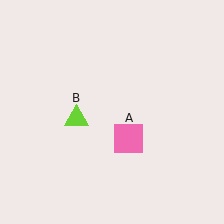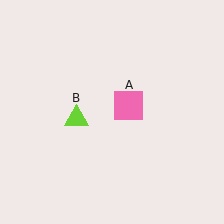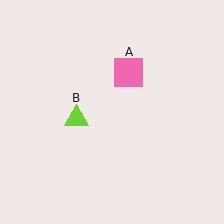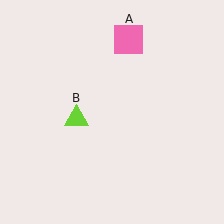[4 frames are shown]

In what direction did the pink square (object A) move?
The pink square (object A) moved up.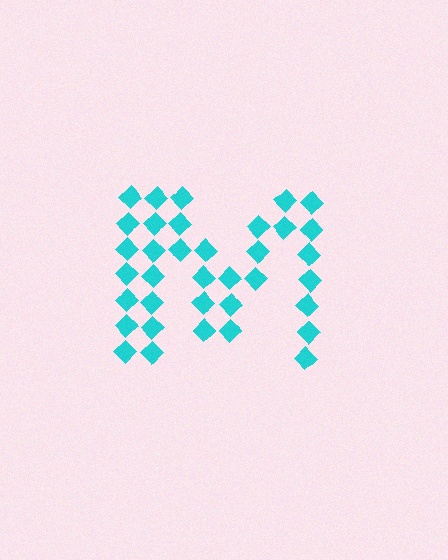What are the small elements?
The small elements are diamonds.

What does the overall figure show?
The overall figure shows the letter M.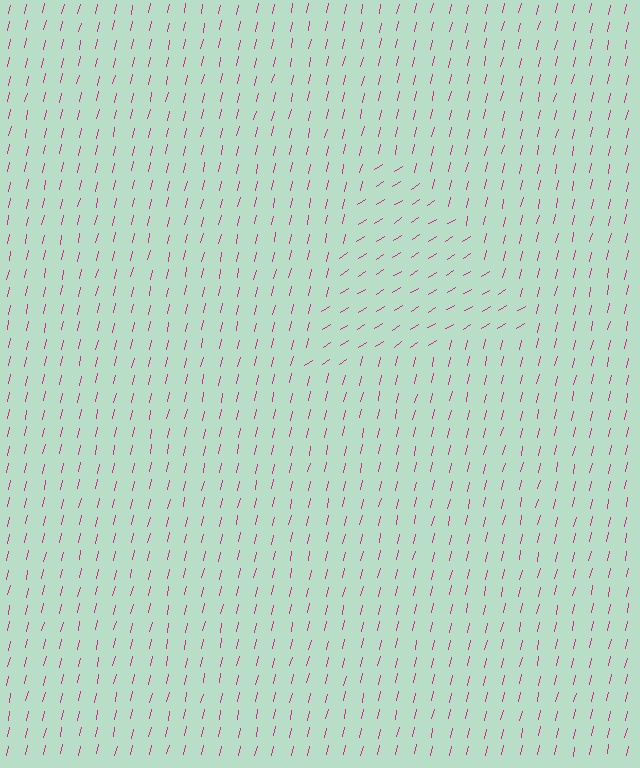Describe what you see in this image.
The image is filled with small magenta line segments. A triangle region in the image has lines oriented differently from the surrounding lines, creating a visible texture boundary.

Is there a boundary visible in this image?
Yes, there is a texture boundary formed by a change in line orientation.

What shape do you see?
I see a triangle.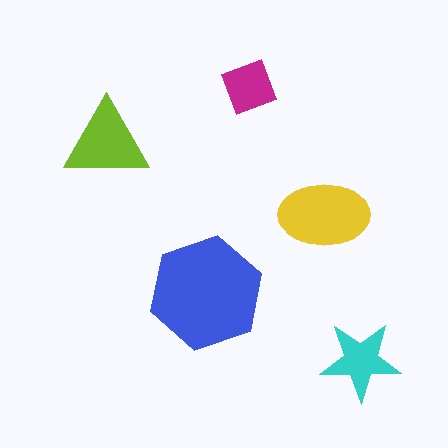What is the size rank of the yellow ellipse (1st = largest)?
2nd.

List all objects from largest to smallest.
The blue hexagon, the yellow ellipse, the lime triangle, the cyan star, the magenta square.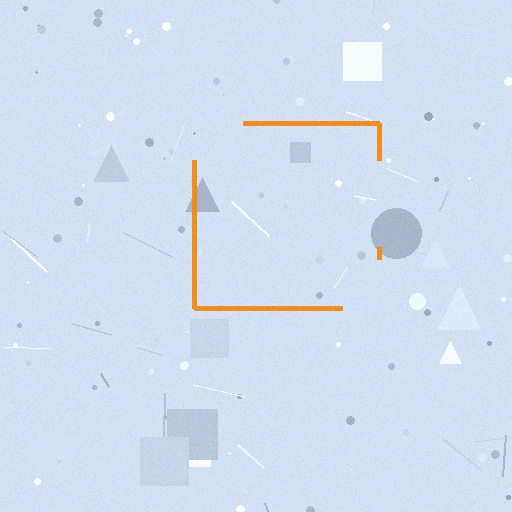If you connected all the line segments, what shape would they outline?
They would outline a square.